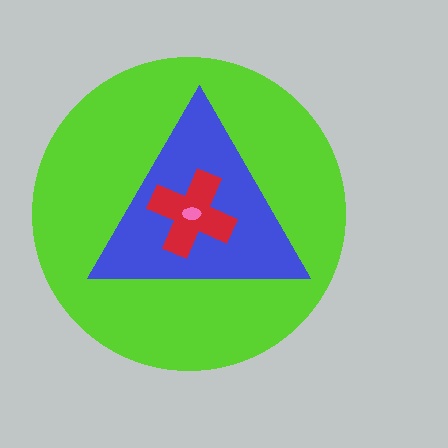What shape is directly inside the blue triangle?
The red cross.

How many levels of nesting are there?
4.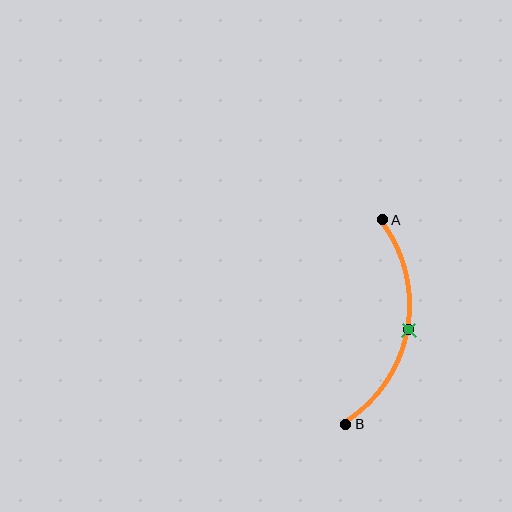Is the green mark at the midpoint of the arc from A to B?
Yes. The green mark lies on the arc at equal arc-length from both A and B — it is the arc midpoint.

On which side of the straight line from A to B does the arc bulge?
The arc bulges to the right of the straight line connecting A and B.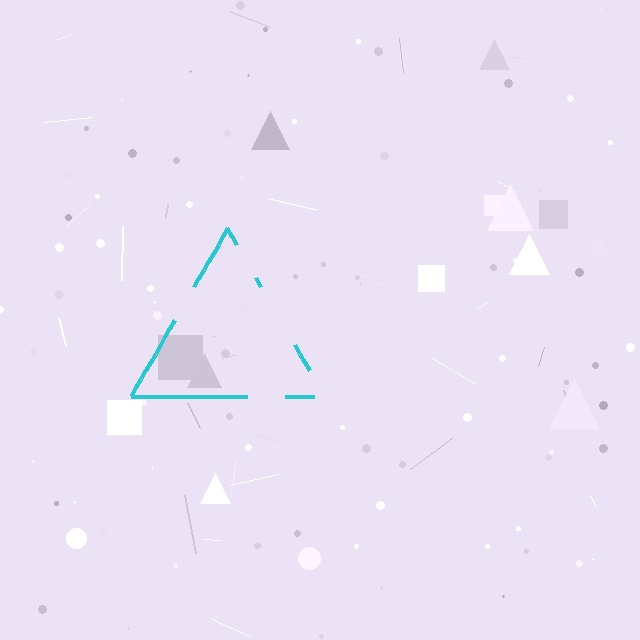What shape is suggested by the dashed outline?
The dashed outline suggests a triangle.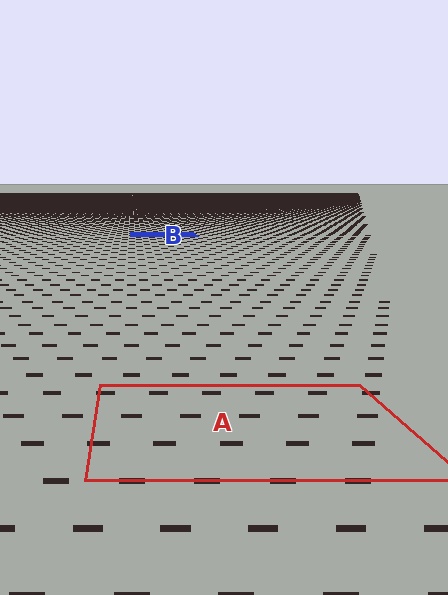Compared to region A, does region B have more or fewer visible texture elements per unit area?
Region B has more texture elements per unit area — they are packed more densely because it is farther away.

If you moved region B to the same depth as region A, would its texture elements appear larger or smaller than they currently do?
They would appear larger. At a closer depth, the same texture elements are projected at a bigger on-screen size.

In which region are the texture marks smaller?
The texture marks are smaller in region B, because it is farther away.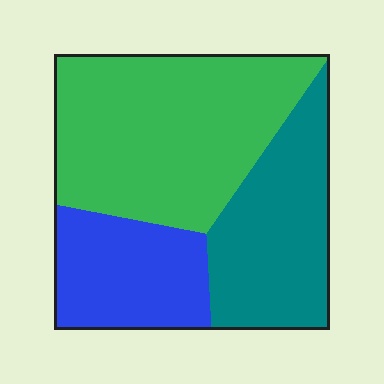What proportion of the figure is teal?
Teal covers 30% of the figure.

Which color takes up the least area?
Blue, at roughly 25%.